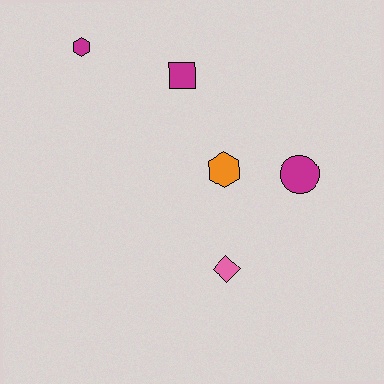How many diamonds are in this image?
There is 1 diamond.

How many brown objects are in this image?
There are no brown objects.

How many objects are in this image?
There are 5 objects.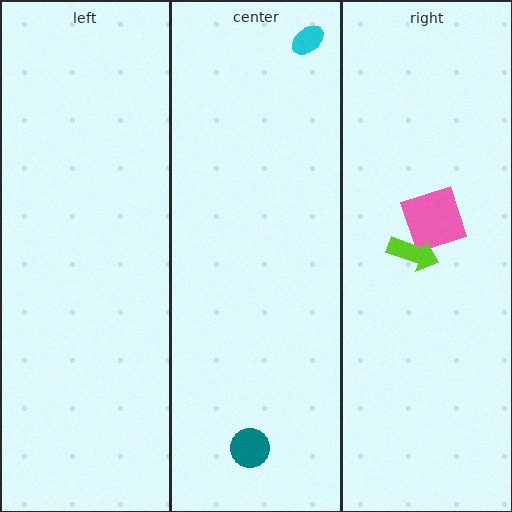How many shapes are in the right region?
2.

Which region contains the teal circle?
The center region.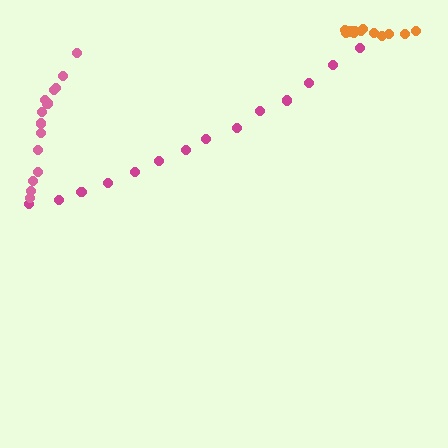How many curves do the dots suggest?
There are 3 distinct paths.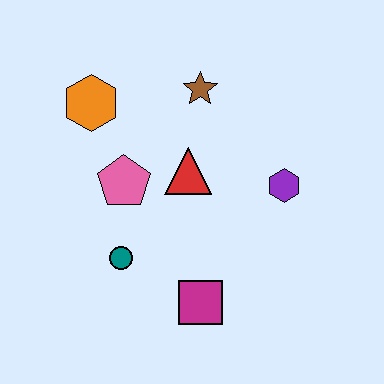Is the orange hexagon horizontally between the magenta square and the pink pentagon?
No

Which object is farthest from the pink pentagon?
The purple hexagon is farthest from the pink pentagon.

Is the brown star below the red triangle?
No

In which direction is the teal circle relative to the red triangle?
The teal circle is below the red triangle.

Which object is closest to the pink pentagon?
The red triangle is closest to the pink pentagon.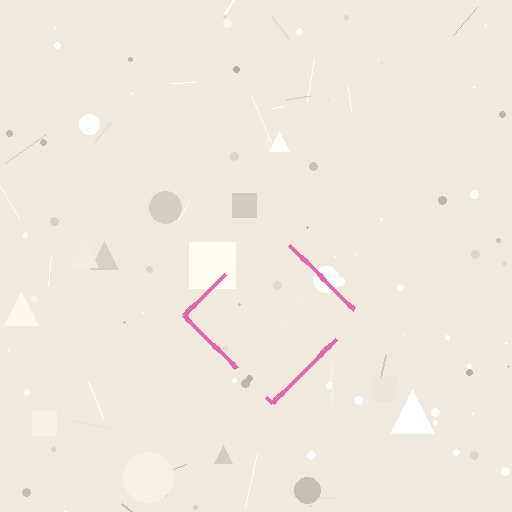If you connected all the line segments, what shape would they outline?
They would outline a diamond.